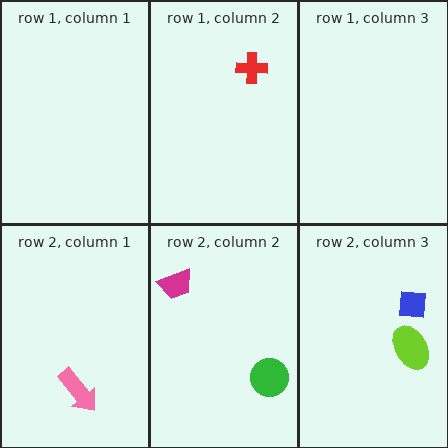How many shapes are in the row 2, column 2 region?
2.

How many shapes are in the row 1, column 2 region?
1.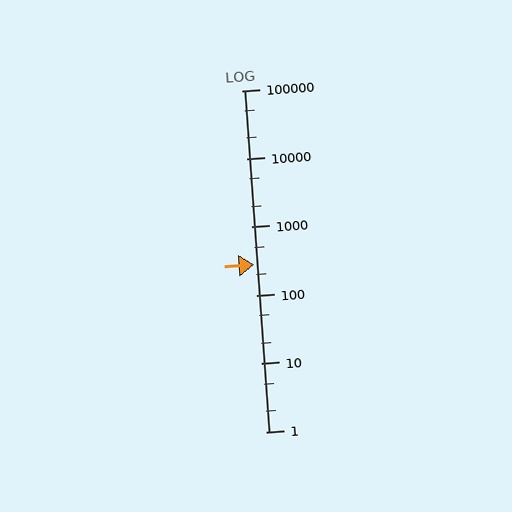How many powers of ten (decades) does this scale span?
The scale spans 5 decades, from 1 to 100000.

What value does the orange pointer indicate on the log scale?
The pointer indicates approximately 280.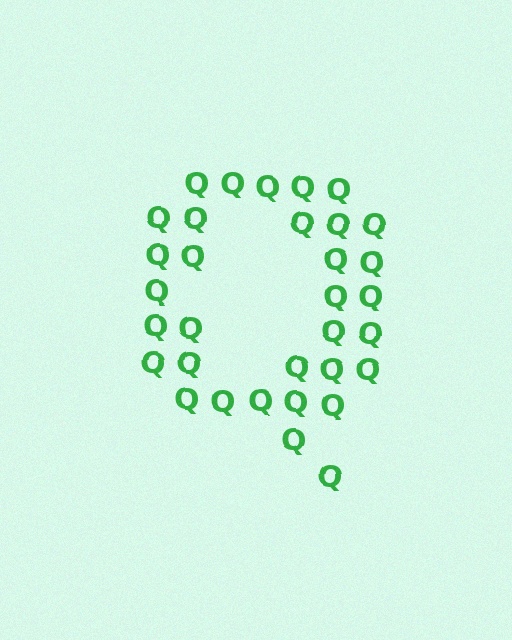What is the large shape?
The large shape is the letter Q.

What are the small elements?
The small elements are letter Q's.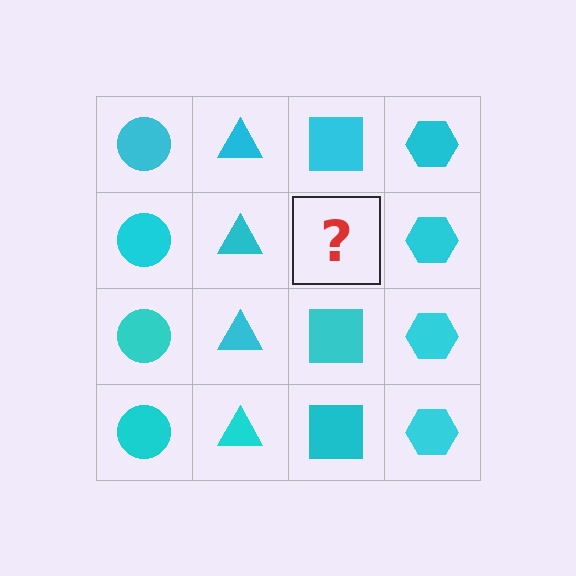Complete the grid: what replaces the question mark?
The question mark should be replaced with a cyan square.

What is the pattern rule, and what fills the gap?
The rule is that each column has a consistent shape. The gap should be filled with a cyan square.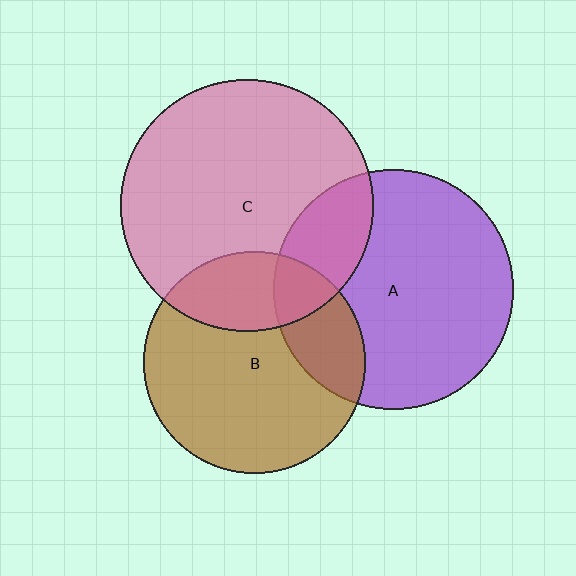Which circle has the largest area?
Circle C (pink).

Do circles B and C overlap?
Yes.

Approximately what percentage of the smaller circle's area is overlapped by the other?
Approximately 25%.